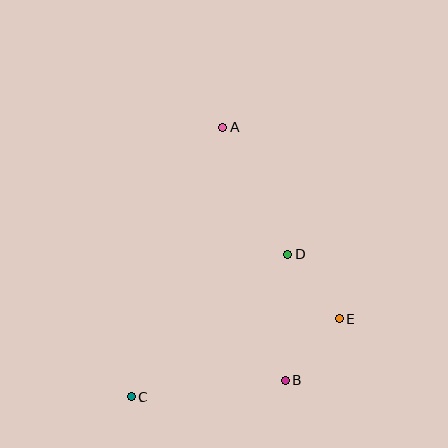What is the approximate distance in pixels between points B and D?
The distance between B and D is approximately 126 pixels.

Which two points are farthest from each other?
Points A and C are farthest from each other.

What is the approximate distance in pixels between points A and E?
The distance between A and E is approximately 223 pixels.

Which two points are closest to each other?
Points B and E are closest to each other.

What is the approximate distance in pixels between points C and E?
The distance between C and E is approximately 222 pixels.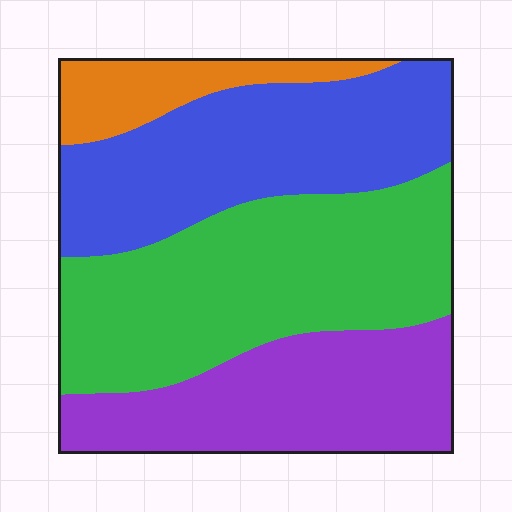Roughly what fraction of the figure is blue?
Blue covers 30% of the figure.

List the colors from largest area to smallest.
From largest to smallest: green, blue, purple, orange.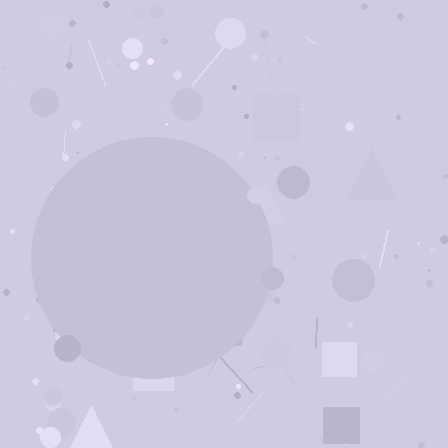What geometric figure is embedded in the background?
A circle is embedded in the background.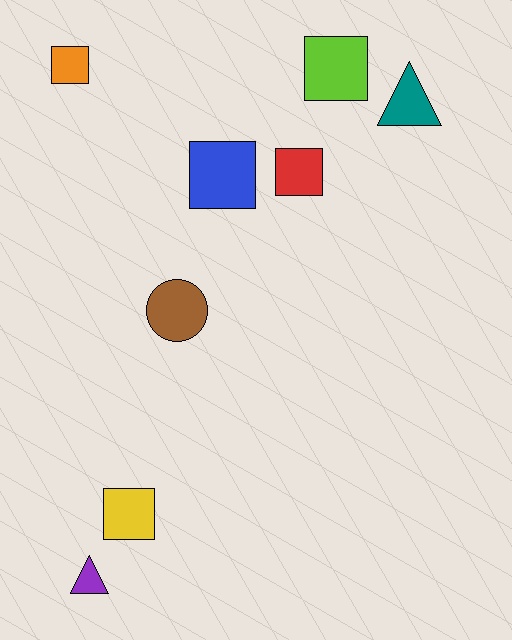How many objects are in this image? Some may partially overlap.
There are 8 objects.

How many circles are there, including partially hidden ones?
There is 1 circle.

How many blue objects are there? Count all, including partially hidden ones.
There is 1 blue object.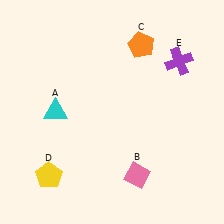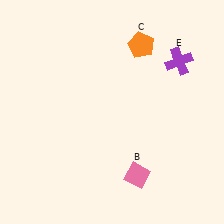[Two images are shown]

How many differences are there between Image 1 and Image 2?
There are 2 differences between the two images.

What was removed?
The cyan triangle (A), the yellow pentagon (D) were removed in Image 2.